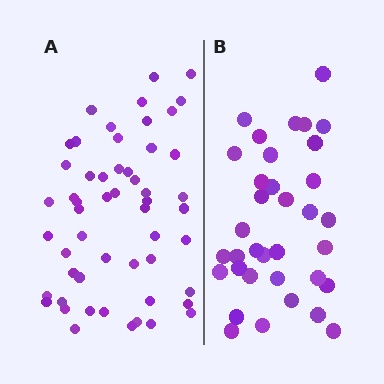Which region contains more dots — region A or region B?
Region A (the left region) has more dots.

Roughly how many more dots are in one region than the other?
Region A has approximately 20 more dots than region B.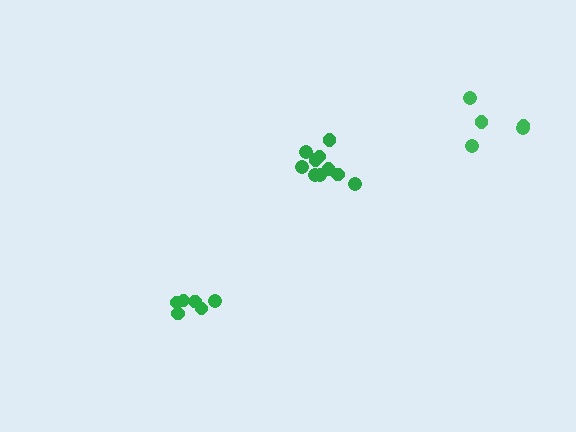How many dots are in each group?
Group 1: 10 dots, Group 2: 6 dots, Group 3: 5 dots (21 total).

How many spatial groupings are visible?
There are 3 spatial groupings.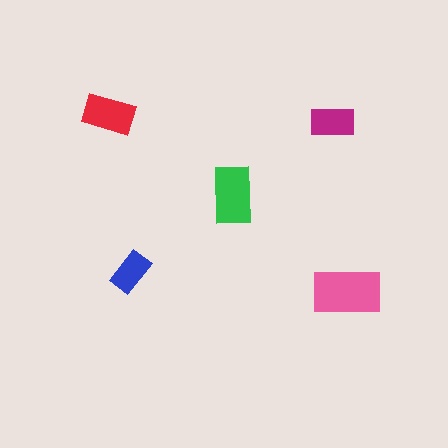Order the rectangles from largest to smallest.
the pink one, the green one, the red one, the magenta one, the blue one.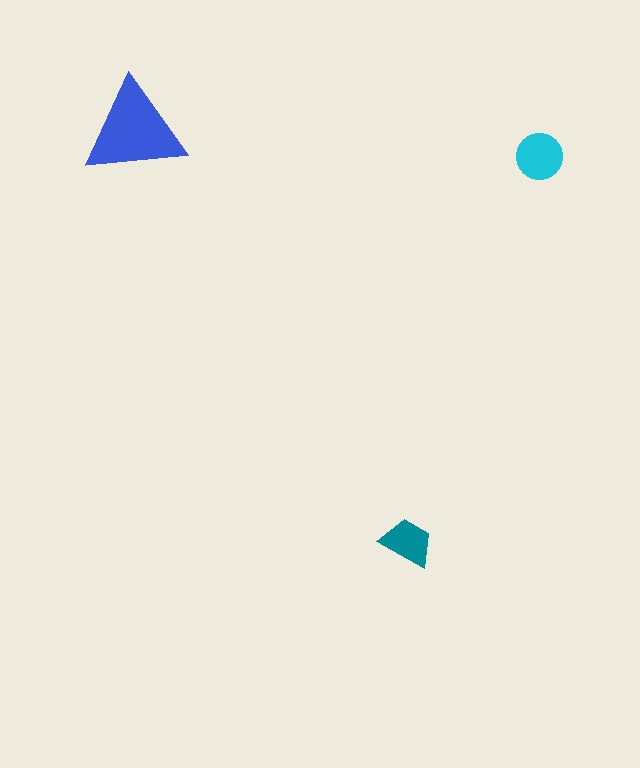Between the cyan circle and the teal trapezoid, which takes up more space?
The cyan circle.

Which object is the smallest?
The teal trapezoid.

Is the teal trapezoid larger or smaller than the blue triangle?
Smaller.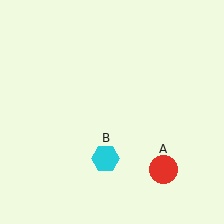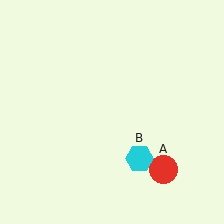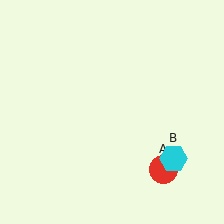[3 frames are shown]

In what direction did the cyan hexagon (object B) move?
The cyan hexagon (object B) moved right.